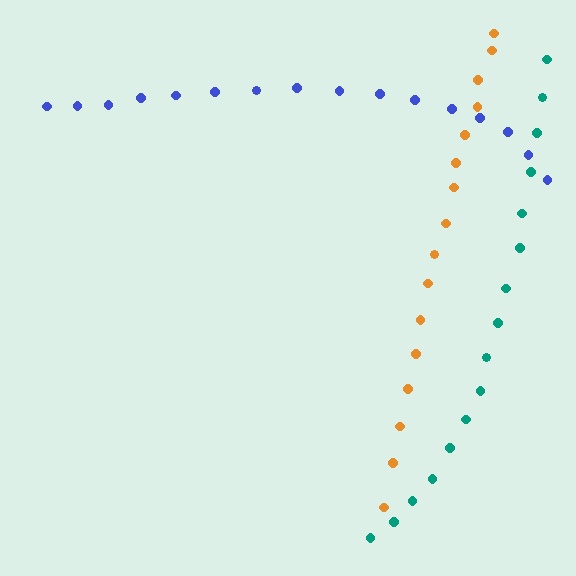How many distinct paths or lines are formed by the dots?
There are 3 distinct paths.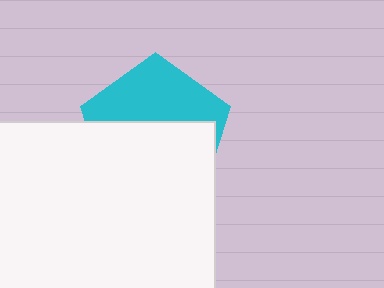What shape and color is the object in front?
The object in front is a white rectangle.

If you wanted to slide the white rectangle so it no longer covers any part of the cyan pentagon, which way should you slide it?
Slide it down — that is the most direct way to separate the two shapes.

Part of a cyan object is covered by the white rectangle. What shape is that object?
It is a pentagon.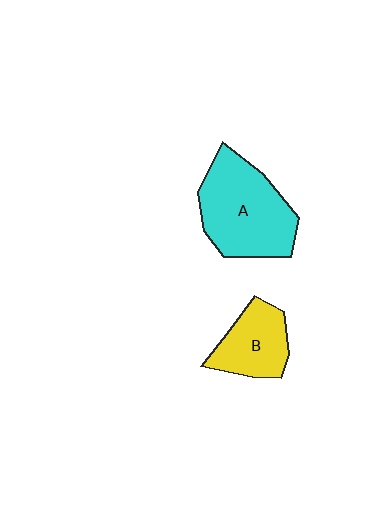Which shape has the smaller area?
Shape B (yellow).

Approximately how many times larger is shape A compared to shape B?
Approximately 1.8 times.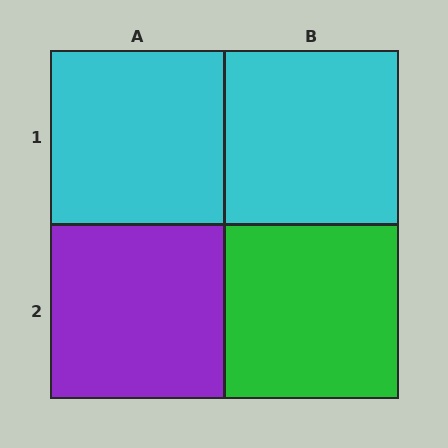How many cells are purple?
1 cell is purple.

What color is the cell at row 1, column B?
Cyan.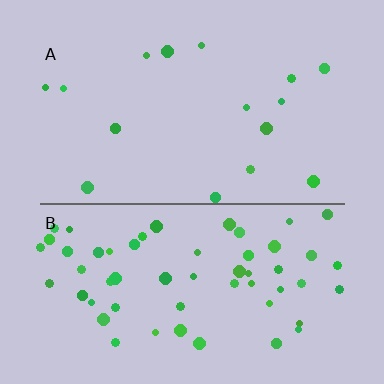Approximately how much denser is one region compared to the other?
Approximately 3.7× — region B over region A.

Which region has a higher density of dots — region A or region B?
B (the bottom).